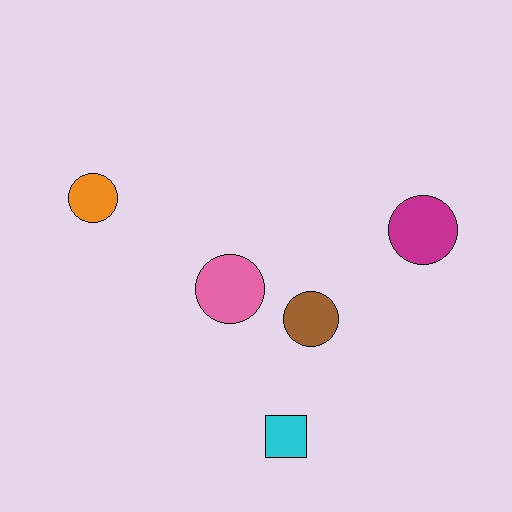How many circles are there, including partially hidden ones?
There are 4 circles.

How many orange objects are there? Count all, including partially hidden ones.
There is 1 orange object.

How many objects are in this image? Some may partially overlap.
There are 5 objects.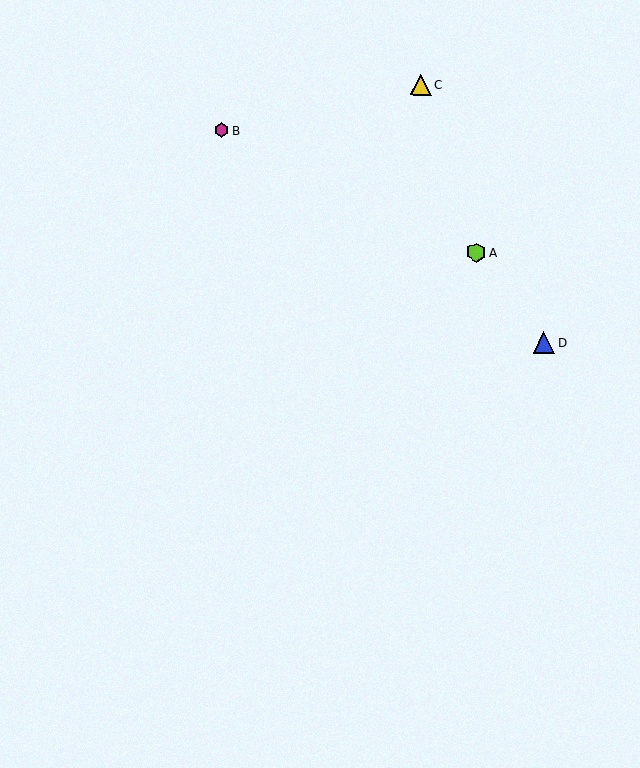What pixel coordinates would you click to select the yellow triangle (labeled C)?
Click at (421, 84) to select the yellow triangle C.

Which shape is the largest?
The blue triangle (labeled D) is the largest.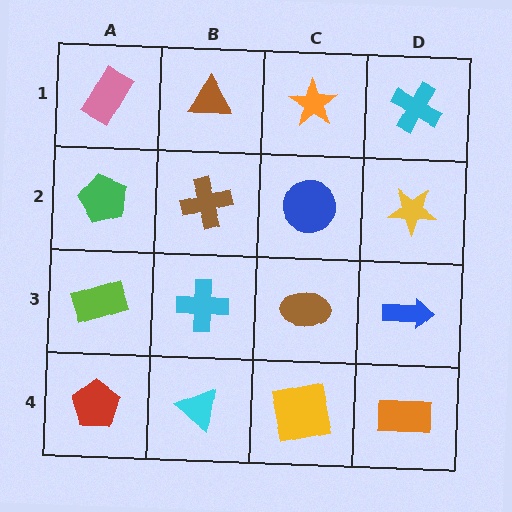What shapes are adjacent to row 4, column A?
A lime rectangle (row 3, column A), a cyan triangle (row 4, column B).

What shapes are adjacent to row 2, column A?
A pink rectangle (row 1, column A), a lime rectangle (row 3, column A), a brown cross (row 2, column B).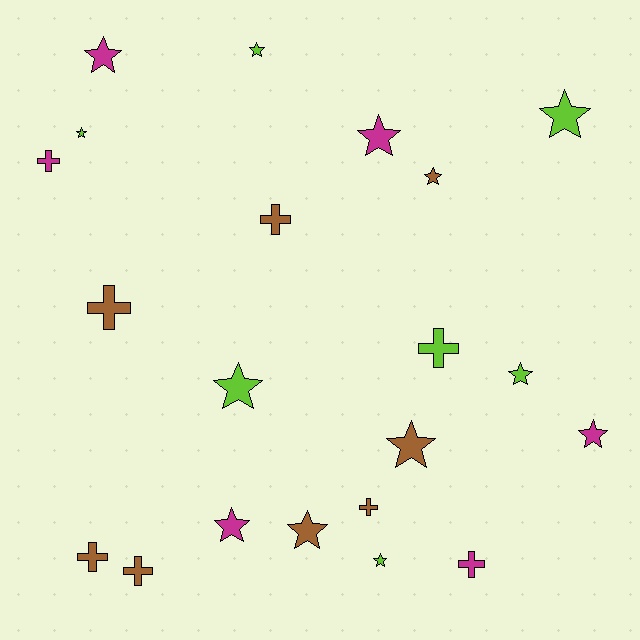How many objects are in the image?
There are 21 objects.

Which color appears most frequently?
Brown, with 8 objects.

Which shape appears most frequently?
Star, with 13 objects.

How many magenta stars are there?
There are 4 magenta stars.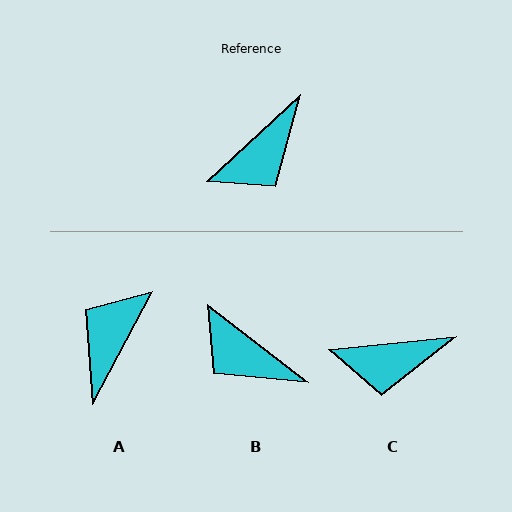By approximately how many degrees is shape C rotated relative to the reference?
Approximately 37 degrees clockwise.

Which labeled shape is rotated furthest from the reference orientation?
A, about 161 degrees away.